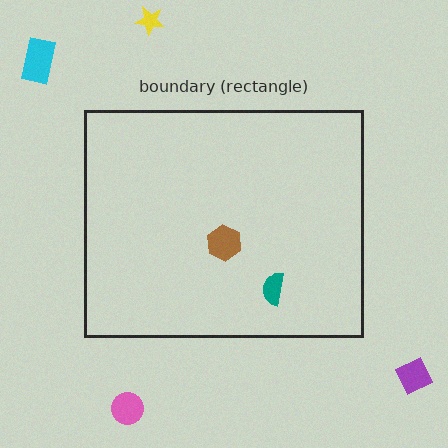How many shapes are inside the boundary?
2 inside, 4 outside.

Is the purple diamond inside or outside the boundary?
Outside.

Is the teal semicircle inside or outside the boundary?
Inside.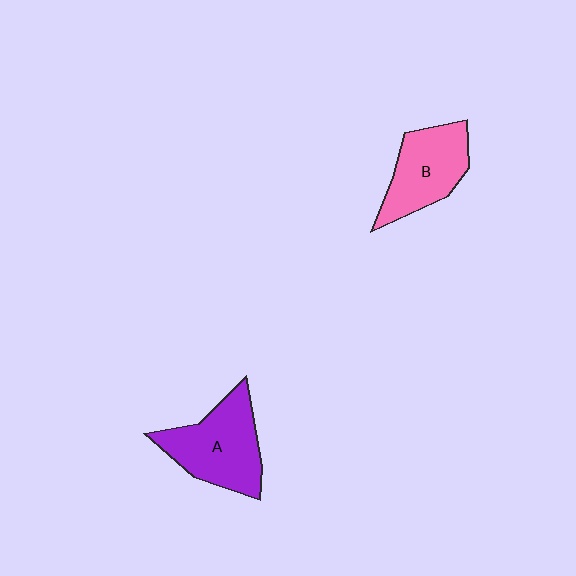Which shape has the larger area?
Shape A (purple).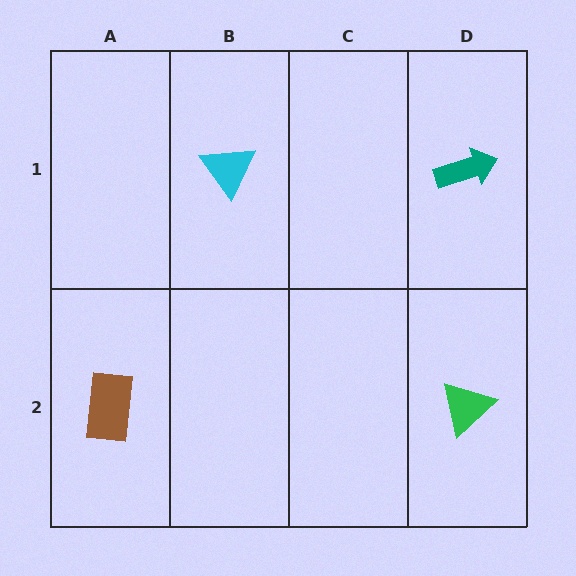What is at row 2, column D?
A green triangle.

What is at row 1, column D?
A teal arrow.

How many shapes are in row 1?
2 shapes.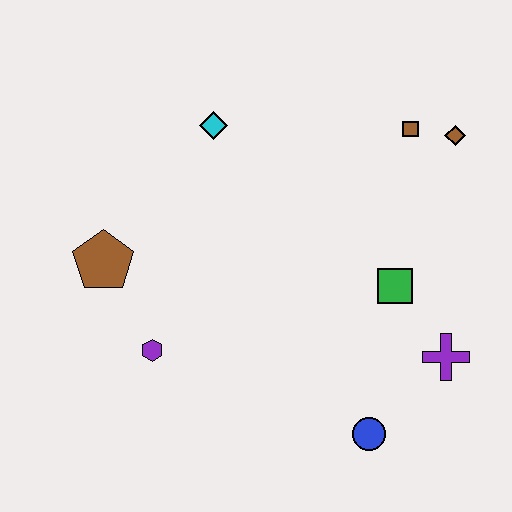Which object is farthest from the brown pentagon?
The brown diamond is farthest from the brown pentagon.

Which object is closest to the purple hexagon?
The brown pentagon is closest to the purple hexagon.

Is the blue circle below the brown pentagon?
Yes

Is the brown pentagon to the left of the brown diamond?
Yes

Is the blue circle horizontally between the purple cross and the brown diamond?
No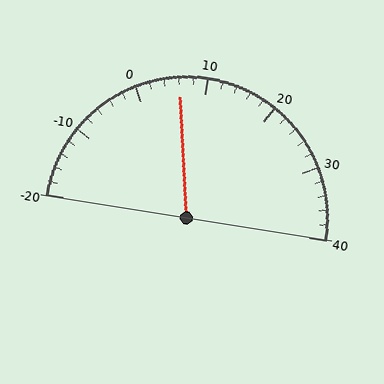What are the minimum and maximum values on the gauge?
The gauge ranges from -20 to 40.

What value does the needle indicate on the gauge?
The needle indicates approximately 6.